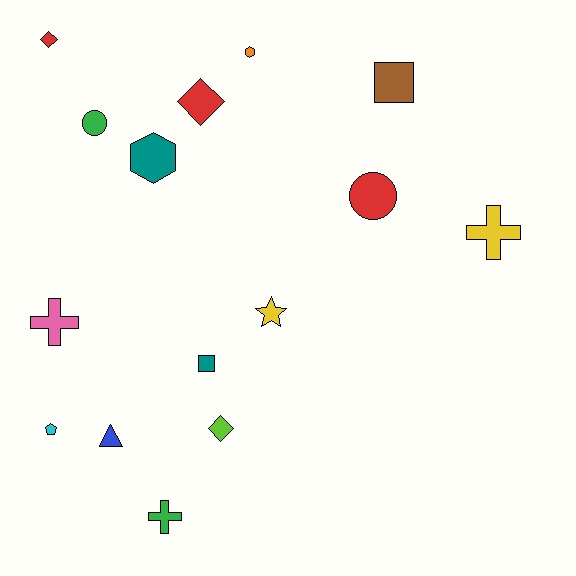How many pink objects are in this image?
There is 1 pink object.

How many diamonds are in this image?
There are 3 diamonds.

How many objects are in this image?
There are 15 objects.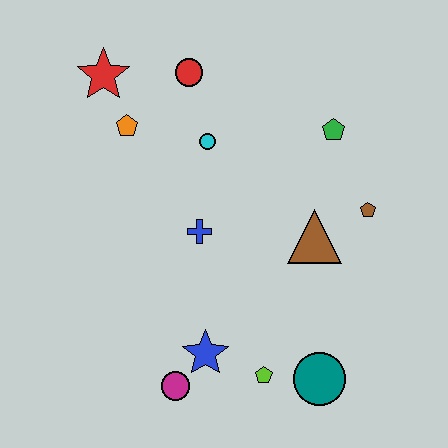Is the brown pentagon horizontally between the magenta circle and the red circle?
No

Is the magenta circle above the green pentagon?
No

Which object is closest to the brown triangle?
The brown pentagon is closest to the brown triangle.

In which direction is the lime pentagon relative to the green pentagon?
The lime pentagon is below the green pentagon.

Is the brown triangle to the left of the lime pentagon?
No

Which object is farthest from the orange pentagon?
The teal circle is farthest from the orange pentagon.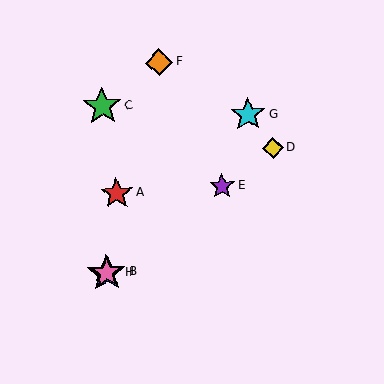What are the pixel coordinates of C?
Object C is at (102, 106).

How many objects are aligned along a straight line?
4 objects (B, D, E, H) are aligned along a straight line.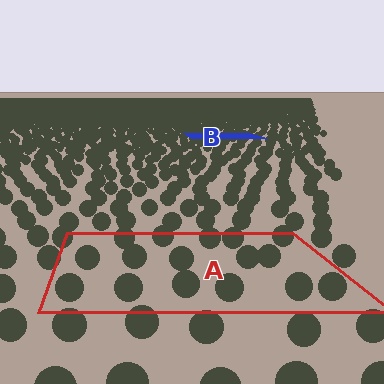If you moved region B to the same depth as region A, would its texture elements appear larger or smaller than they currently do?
They would appear larger. At a closer depth, the same texture elements are projected at a bigger on-screen size.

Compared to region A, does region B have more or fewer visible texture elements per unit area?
Region B has more texture elements per unit area — they are packed more densely because it is farther away.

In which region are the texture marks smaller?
The texture marks are smaller in region B, because it is farther away.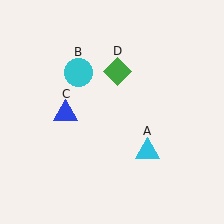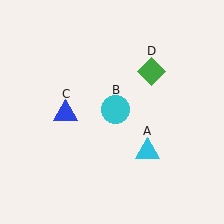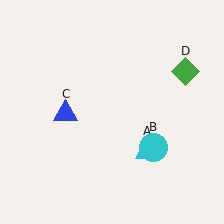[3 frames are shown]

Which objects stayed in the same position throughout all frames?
Cyan triangle (object A) and blue triangle (object C) remained stationary.